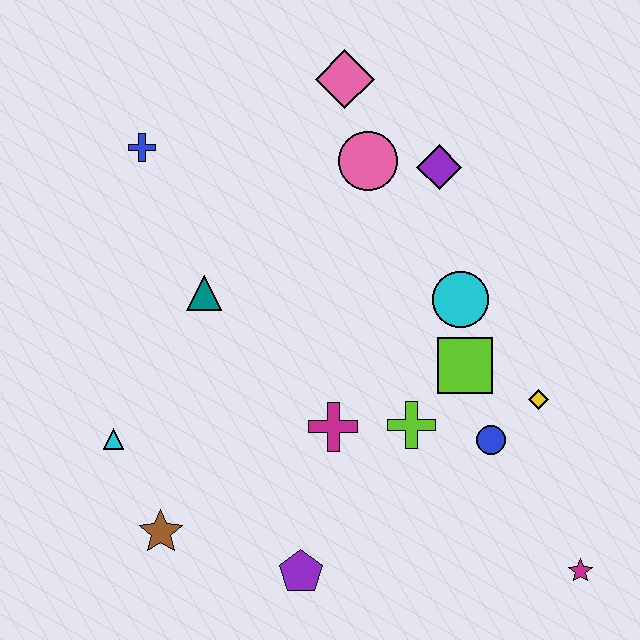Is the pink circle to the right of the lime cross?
No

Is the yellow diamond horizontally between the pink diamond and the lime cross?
No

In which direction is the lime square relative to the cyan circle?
The lime square is below the cyan circle.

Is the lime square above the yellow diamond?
Yes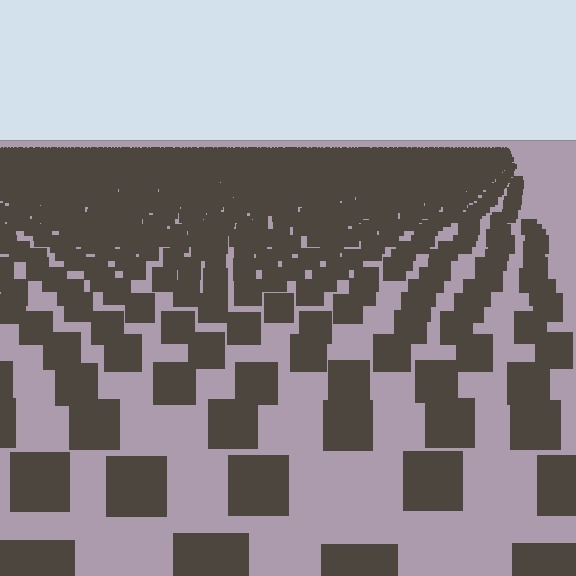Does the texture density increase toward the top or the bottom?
Density increases toward the top.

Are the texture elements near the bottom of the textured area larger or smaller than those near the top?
Larger. Near the bottom, elements are closer to the viewer and appear at a bigger on-screen size.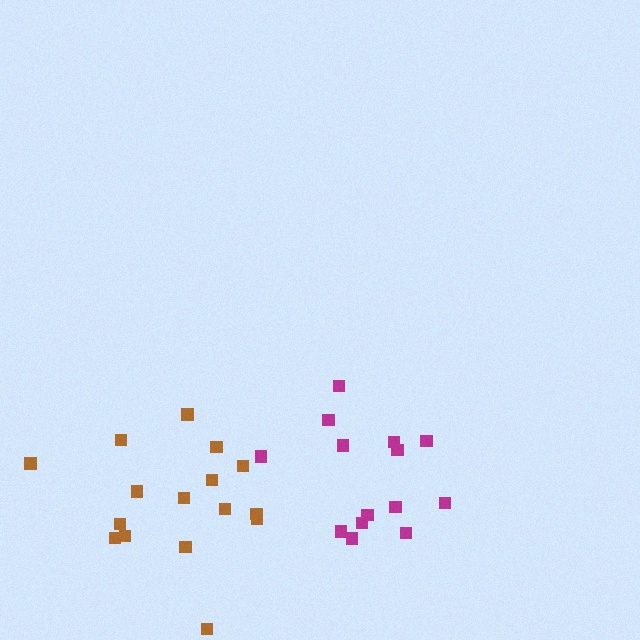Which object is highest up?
The magenta cluster is topmost.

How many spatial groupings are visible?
There are 2 spatial groupings.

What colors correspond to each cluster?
The clusters are colored: brown, magenta.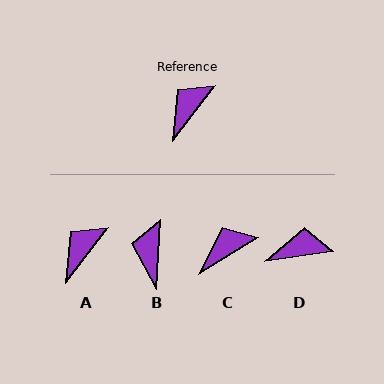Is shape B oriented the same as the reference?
No, it is off by about 34 degrees.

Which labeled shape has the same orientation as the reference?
A.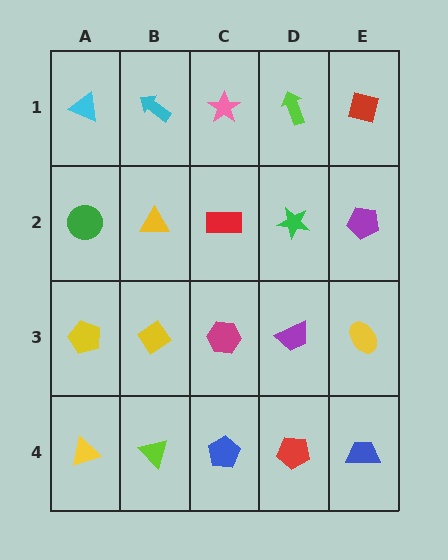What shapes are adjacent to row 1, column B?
A yellow triangle (row 2, column B), a cyan triangle (row 1, column A), a pink star (row 1, column C).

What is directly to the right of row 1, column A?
A cyan arrow.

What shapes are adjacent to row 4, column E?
A yellow ellipse (row 3, column E), a red pentagon (row 4, column D).